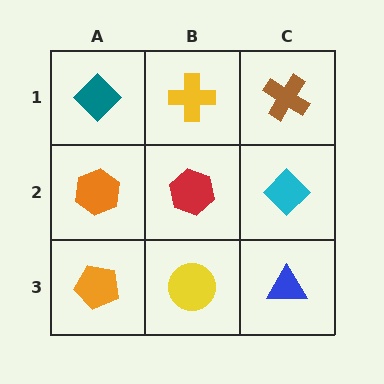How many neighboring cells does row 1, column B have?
3.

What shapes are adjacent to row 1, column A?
An orange hexagon (row 2, column A), a yellow cross (row 1, column B).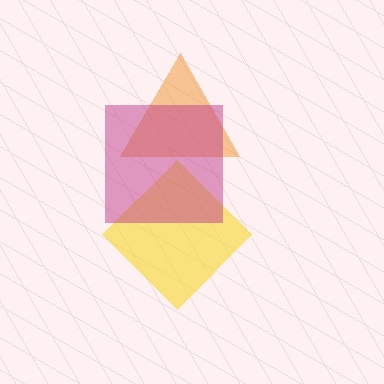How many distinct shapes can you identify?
There are 3 distinct shapes: an orange triangle, a yellow diamond, a magenta square.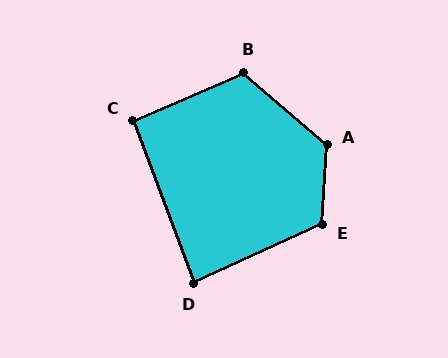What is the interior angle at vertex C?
Approximately 93 degrees (approximately right).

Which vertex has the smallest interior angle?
D, at approximately 86 degrees.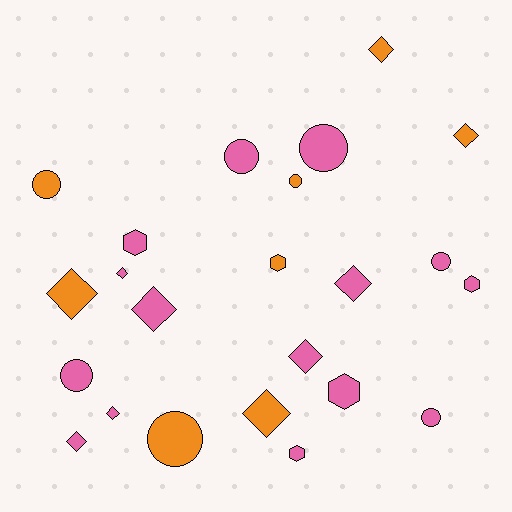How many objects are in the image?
There are 23 objects.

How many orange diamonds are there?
There are 4 orange diamonds.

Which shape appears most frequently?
Diamond, with 10 objects.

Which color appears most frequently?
Pink, with 15 objects.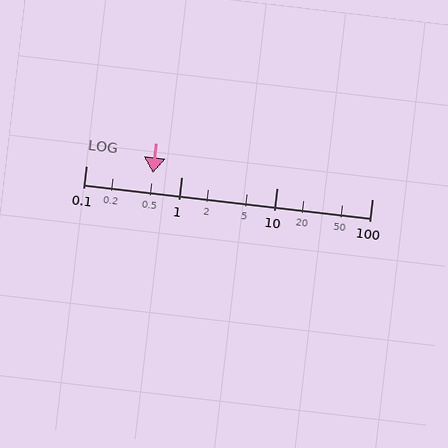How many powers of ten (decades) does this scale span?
The scale spans 3 decades, from 0.1 to 100.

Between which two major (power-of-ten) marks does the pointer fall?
The pointer is between 0.1 and 1.